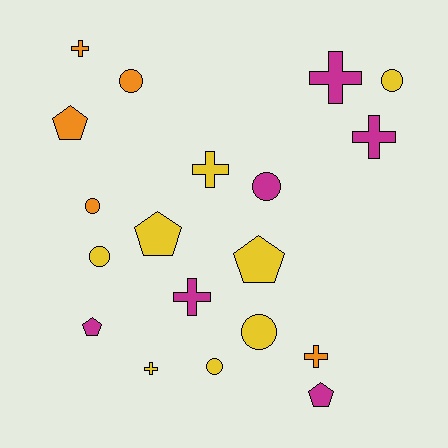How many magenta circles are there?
There is 1 magenta circle.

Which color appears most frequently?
Yellow, with 8 objects.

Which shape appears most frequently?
Cross, with 7 objects.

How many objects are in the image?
There are 19 objects.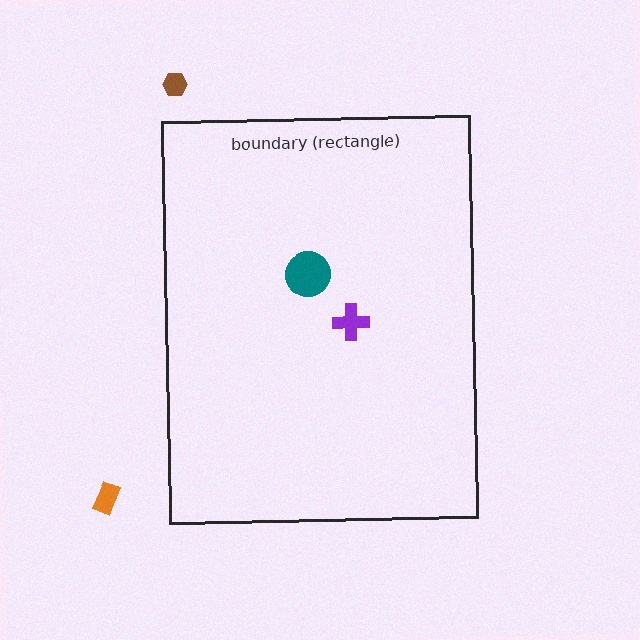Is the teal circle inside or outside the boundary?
Inside.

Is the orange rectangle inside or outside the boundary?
Outside.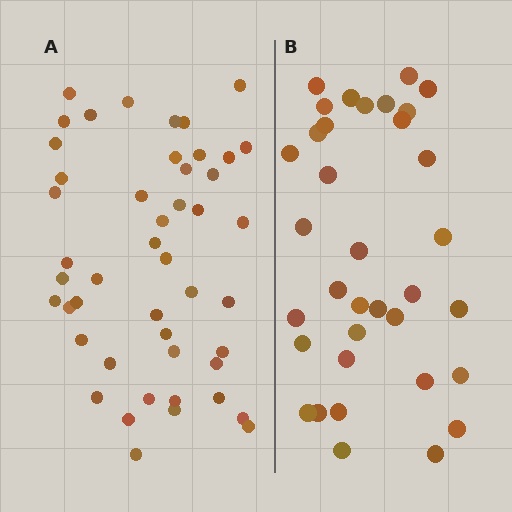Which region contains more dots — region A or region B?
Region A (the left region) has more dots.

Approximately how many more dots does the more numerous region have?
Region A has roughly 12 or so more dots than region B.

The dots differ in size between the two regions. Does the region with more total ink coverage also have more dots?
No. Region B has more total ink coverage because its dots are larger, but region A actually contains more individual dots. Total area can be misleading — the number of items is what matters here.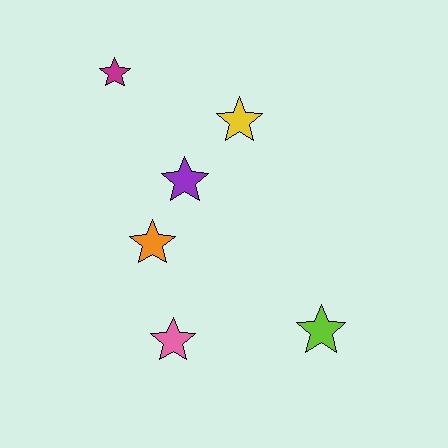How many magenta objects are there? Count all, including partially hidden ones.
There is 1 magenta object.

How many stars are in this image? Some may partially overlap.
There are 6 stars.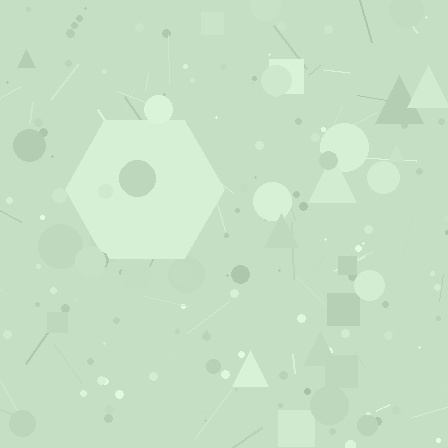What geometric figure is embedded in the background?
A hexagon is embedded in the background.